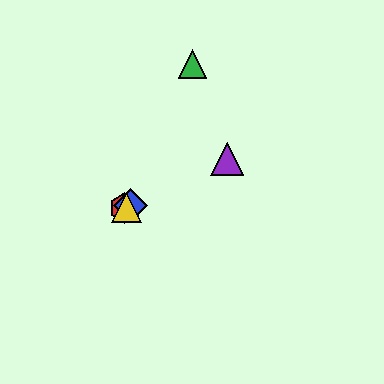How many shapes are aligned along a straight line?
4 shapes (the red hexagon, the blue diamond, the yellow triangle, the purple triangle) are aligned along a straight line.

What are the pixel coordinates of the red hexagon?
The red hexagon is at (125, 208).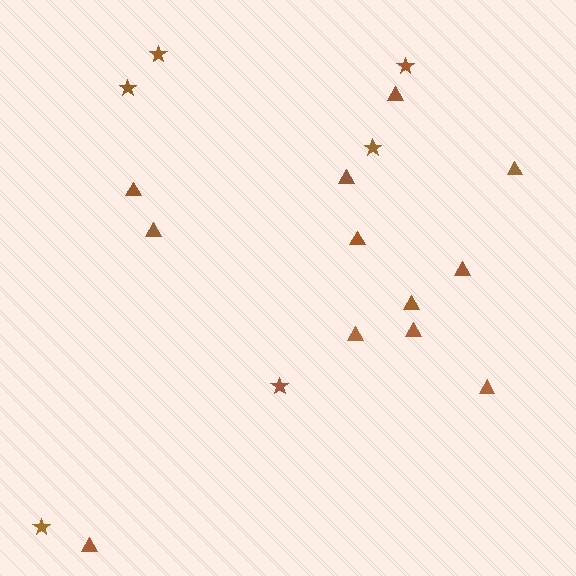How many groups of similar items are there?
There are 2 groups: one group of stars (6) and one group of triangles (12).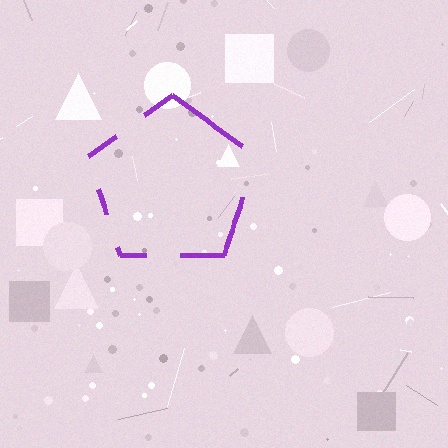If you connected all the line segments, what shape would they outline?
They would outline a pentagon.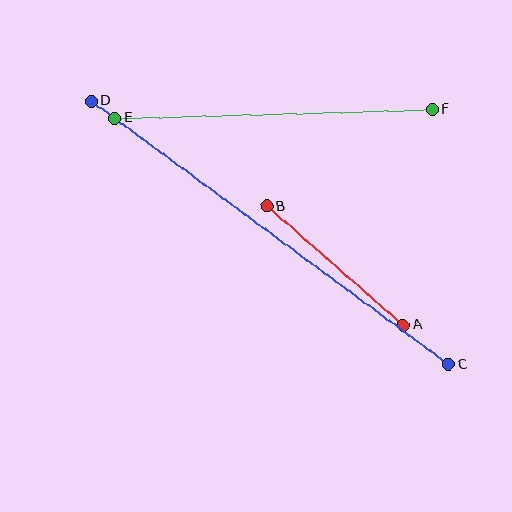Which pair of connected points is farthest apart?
Points C and D are farthest apart.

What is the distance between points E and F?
The distance is approximately 318 pixels.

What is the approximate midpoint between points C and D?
The midpoint is at approximately (270, 233) pixels.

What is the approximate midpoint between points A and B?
The midpoint is at approximately (335, 266) pixels.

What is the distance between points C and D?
The distance is approximately 443 pixels.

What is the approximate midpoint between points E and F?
The midpoint is at approximately (274, 114) pixels.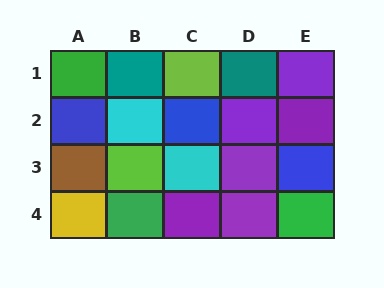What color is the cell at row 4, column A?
Yellow.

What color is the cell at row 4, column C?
Purple.